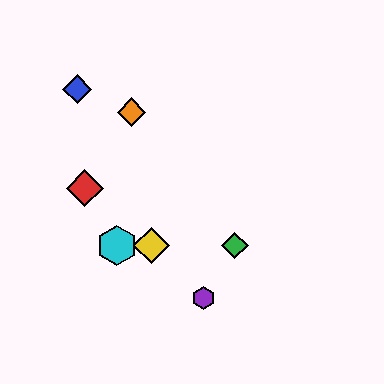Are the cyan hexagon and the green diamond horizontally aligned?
Yes, both are at y≈245.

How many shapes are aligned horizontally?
3 shapes (the green diamond, the yellow diamond, the cyan hexagon) are aligned horizontally.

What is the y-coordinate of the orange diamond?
The orange diamond is at y≈112.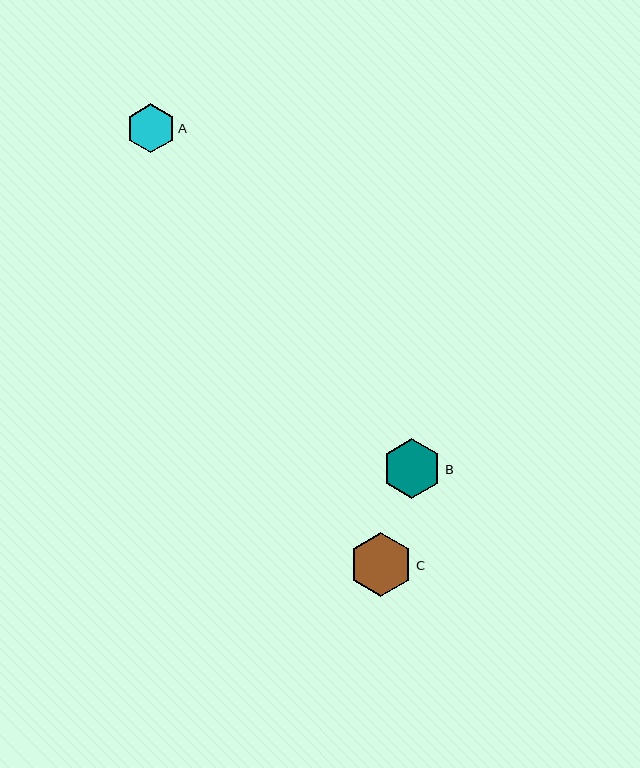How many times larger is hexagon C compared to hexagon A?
Hexagon C is approximately 1.3 times the size of hexagon A.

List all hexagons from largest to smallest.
From largest to smallest: C, B, A.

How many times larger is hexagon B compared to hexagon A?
Hexagon B is approximately 1.2 times the size of hexagon A.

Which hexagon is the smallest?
Hexagon A is the smallest with a size of approximately 49 pixels.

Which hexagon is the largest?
Hexagon C is the largest with a size of approximately 64 pixels.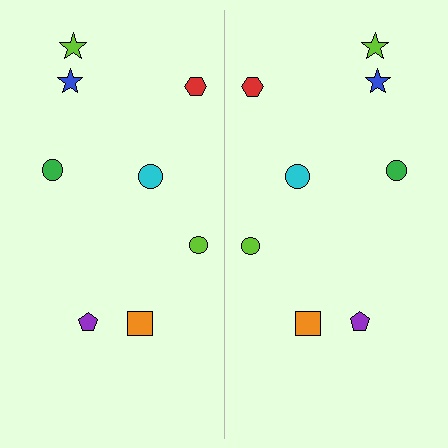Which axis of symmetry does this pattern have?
The pattern has a vertical axis of symmetry running through the center of the image.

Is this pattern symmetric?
Yes, this pattern has bilateral (reflection) symmetry.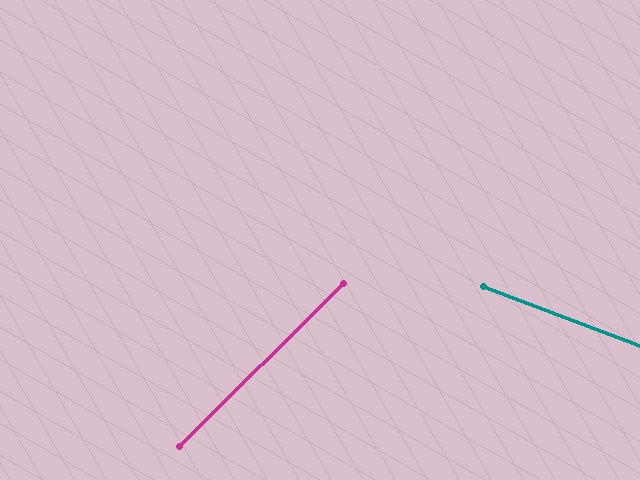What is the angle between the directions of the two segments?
Approximately 66 degrees.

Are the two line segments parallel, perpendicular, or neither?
Neither parallel nor perpendicular — they differ by about 66°.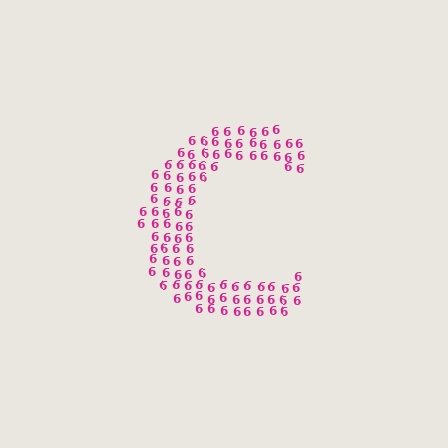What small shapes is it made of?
It is made of small digit 6's.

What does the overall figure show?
The overall figure shows the letter C.